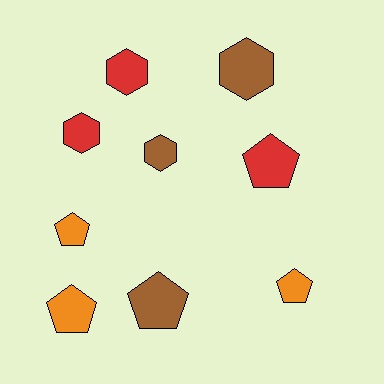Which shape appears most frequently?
Pentagon, with 5 objects.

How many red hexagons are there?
There are 2 red hexagons.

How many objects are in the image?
There are 9 objects.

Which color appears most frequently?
Red, with 3 objects.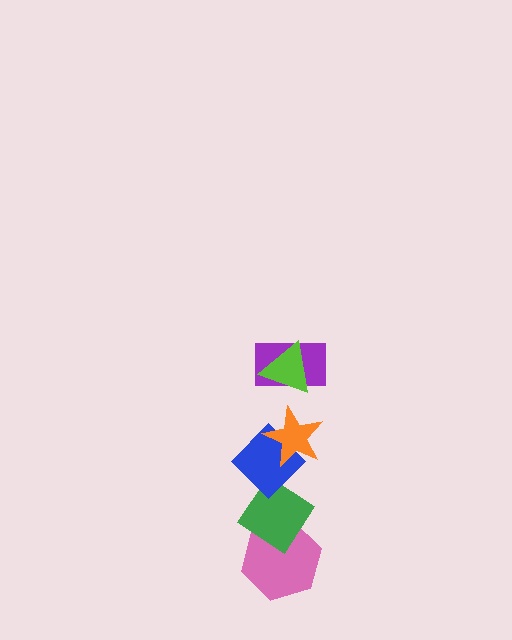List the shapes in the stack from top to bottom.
From top to bottom: the lime triangle, the purple rectangle, the orange star, the blue diamond, the green diamond, the pink hexagon.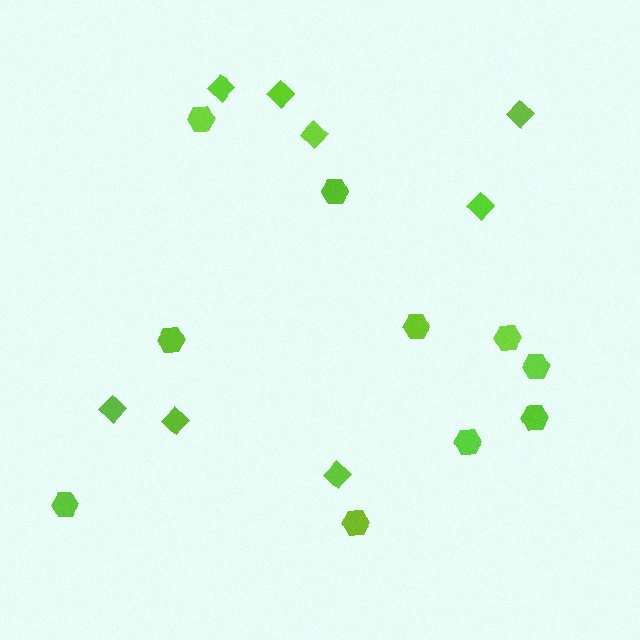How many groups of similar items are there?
There are 2 groups: one group of hexagons (10) and one group of diamonds (8).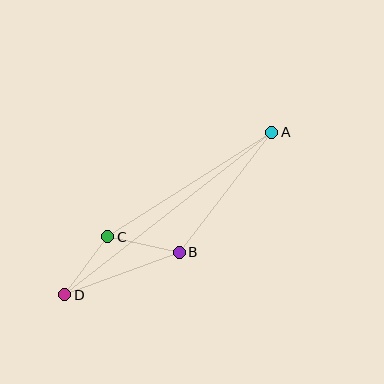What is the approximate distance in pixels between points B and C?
The distance between B and C is approximately 73 pixels.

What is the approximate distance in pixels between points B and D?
The distance between B and D is approximately 122 pixels.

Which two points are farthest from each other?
Points A and D are farthest from each other.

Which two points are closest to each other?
Points C and D are closest to each other.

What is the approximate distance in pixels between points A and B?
The distance between A and B is approximately 151 pixels.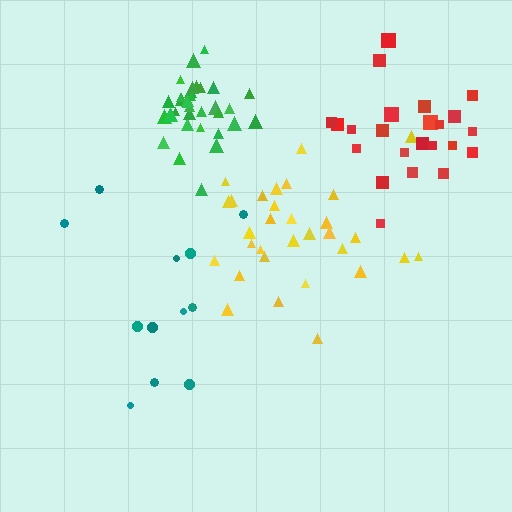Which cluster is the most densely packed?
Green.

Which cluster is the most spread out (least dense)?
Teal.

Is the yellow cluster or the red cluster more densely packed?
Red.